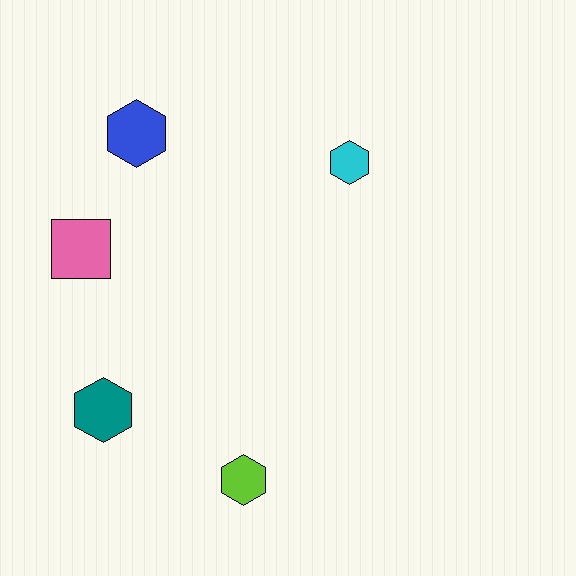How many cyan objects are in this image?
There is 1 cyan object.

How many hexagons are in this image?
There are 4 hexagons.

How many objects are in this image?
There are 5 objects.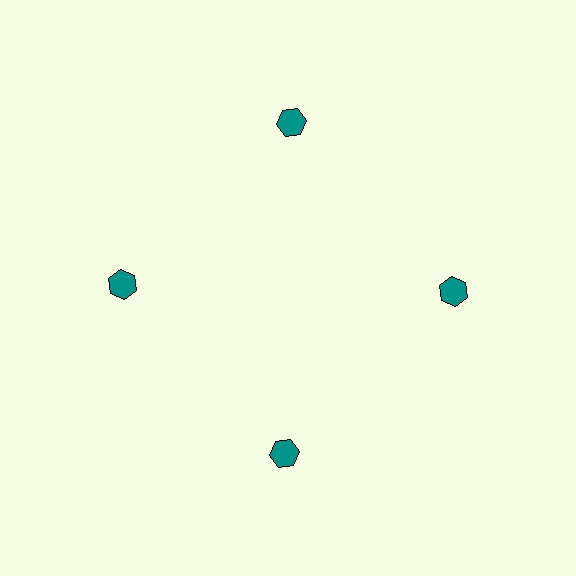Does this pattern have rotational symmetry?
Yes, this pattern has 4-fold rotational symmetry. It looks the same after rotating 90 degrees around the center.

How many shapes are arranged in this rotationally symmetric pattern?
There are 4 shapes, arranged in 4 groups of 1.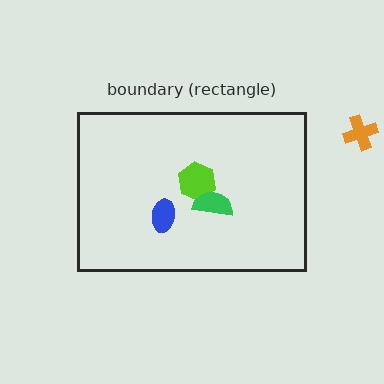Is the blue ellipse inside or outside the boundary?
Inside.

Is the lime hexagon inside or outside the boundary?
Inside.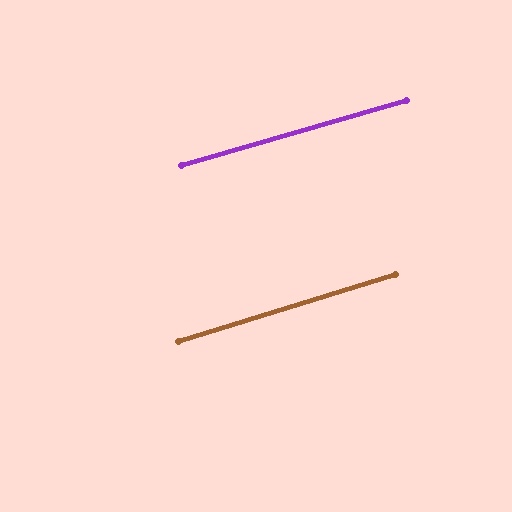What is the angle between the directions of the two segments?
Approximately 1 degree.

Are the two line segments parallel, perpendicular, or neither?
Parallel — their directions differ by only 1.1°.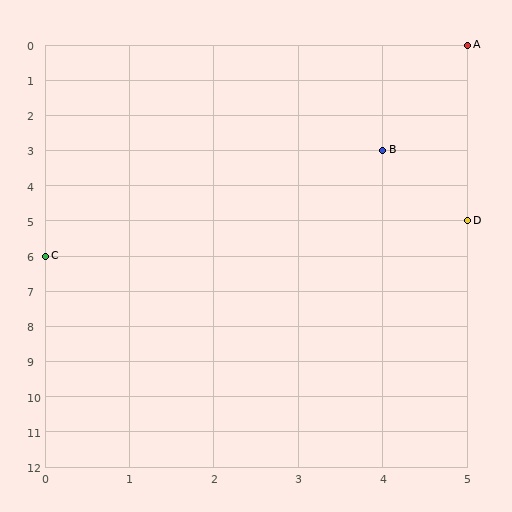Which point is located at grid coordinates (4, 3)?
Point B is at (4, 3).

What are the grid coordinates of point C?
Point C is at grid coordinates (0, 6).